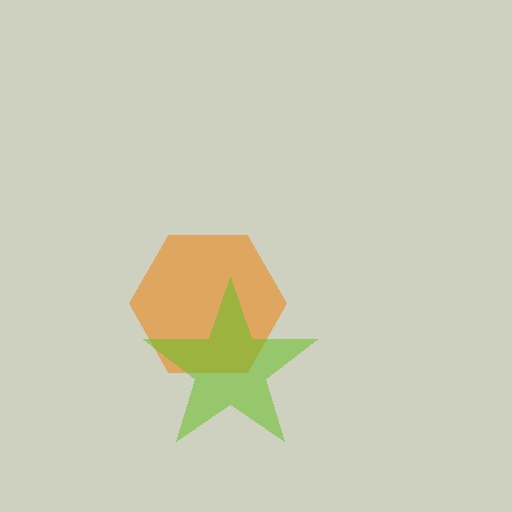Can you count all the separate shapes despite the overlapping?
Yes, there are 2 separate shapes.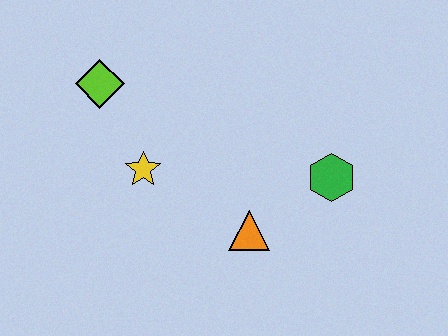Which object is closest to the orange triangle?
The green hexagon is closest to the orange triangle.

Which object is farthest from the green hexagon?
The lime diamond is farthest from the green hexagon.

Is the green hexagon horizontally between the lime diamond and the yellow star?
No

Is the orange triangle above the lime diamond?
No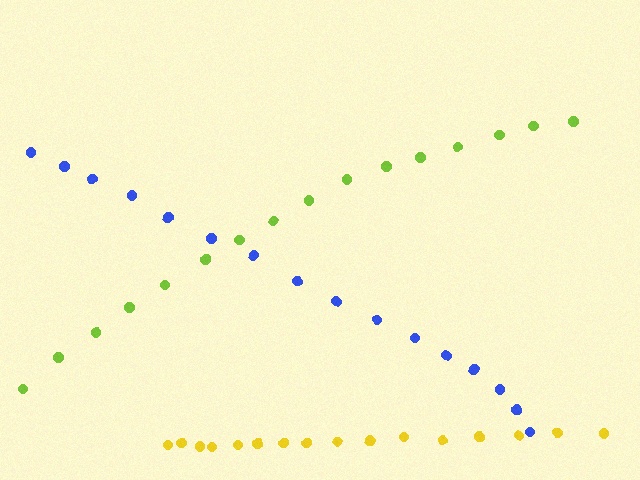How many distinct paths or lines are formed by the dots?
There are 3 distinct paths.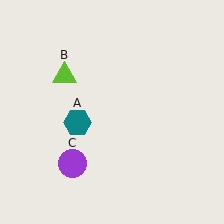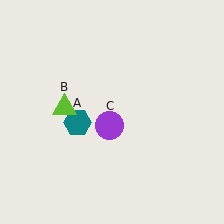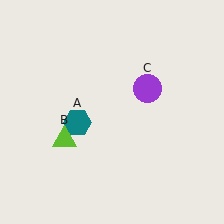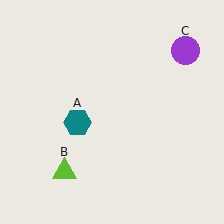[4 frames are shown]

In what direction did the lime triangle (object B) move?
The lime triangle (object B) moved down.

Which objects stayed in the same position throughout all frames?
Teal hexagon (object A) remained stationary.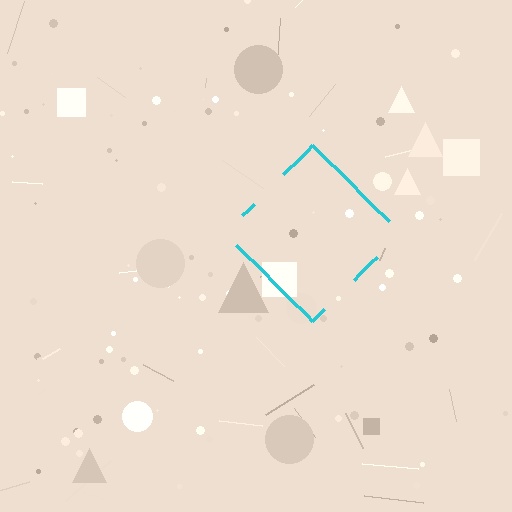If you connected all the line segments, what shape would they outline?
They would outline a diamond.